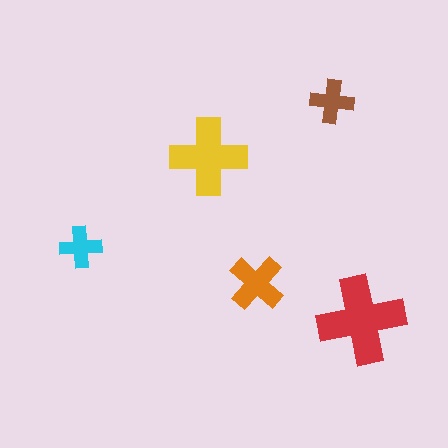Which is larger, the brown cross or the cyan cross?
The brown one.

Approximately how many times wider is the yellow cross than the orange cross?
About 1.5 times wider.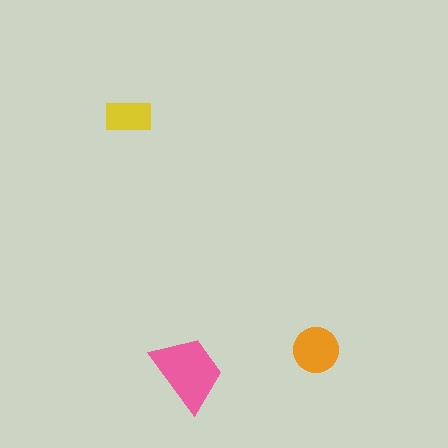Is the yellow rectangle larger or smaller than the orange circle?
Smaller.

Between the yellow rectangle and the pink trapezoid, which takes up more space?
The pink trapezoid.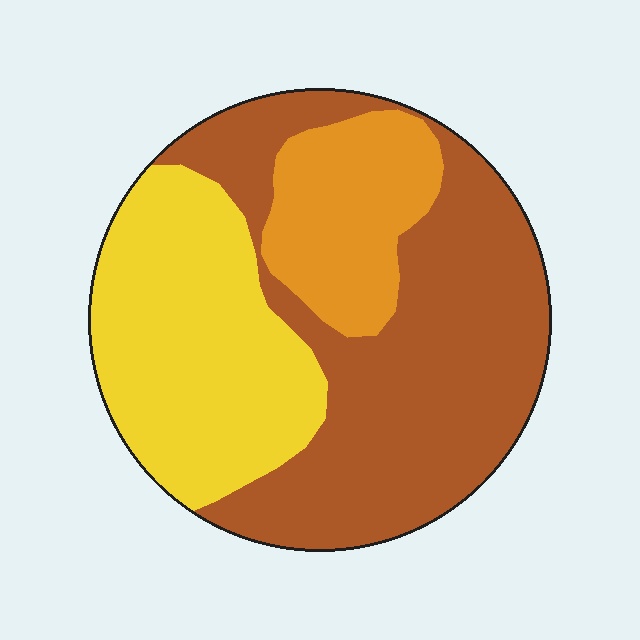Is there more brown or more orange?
Brown.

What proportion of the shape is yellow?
Yellow covers roughly 35% of the shape.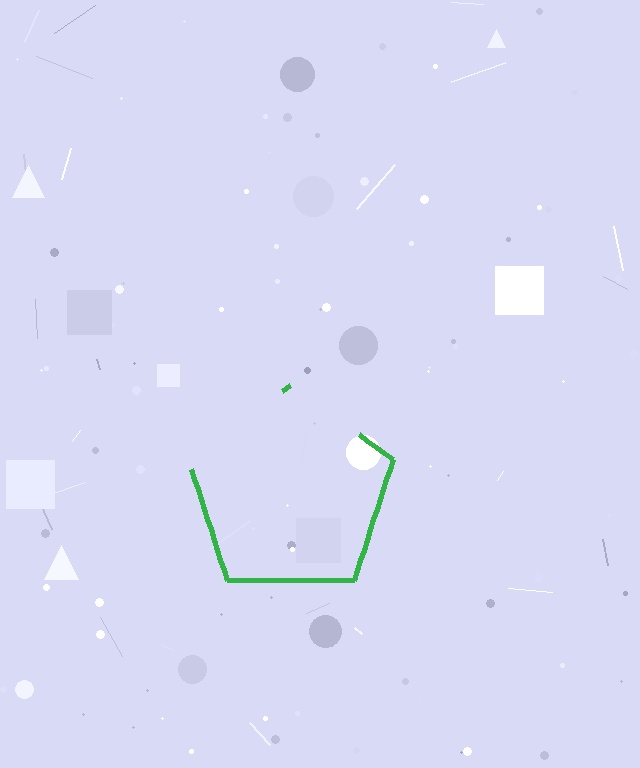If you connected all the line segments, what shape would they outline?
They would outline a pentagon.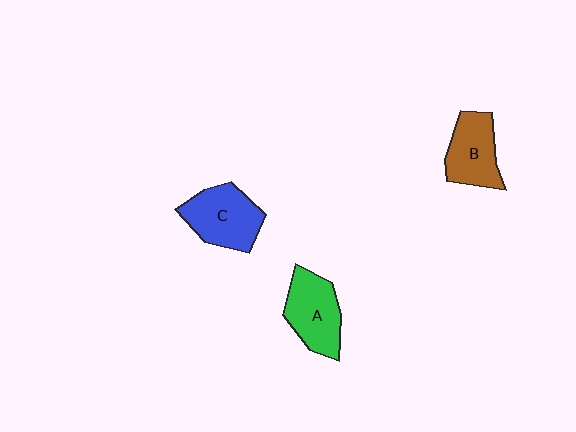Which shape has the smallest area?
Shape B (brown).